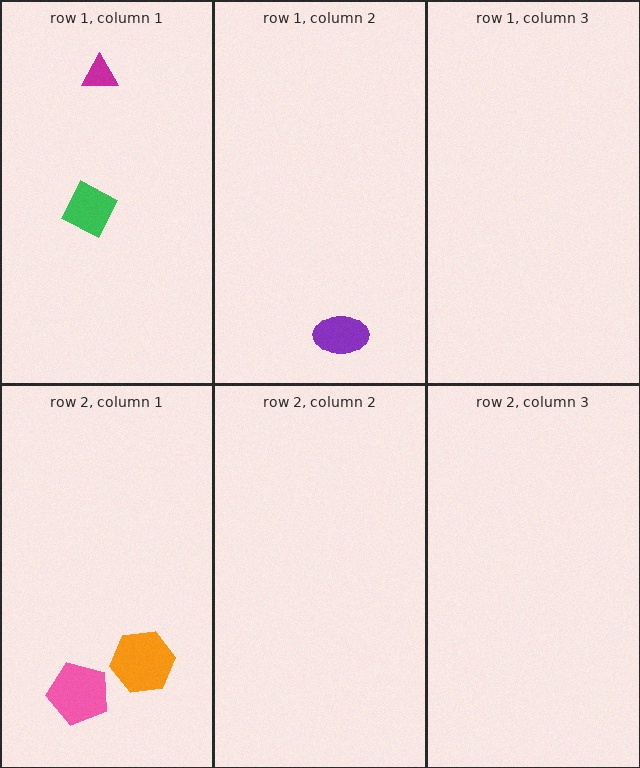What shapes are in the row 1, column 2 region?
The purple ellipse.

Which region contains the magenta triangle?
The row 1, column 1 region.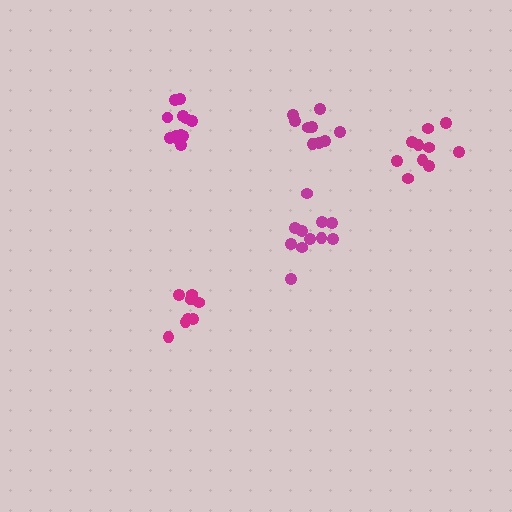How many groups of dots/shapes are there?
There are 5 groups.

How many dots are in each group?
Group 1: 9 dots, Group 2: 8 dots, Group 3: 11 dots, Group 4: 10 dots, Group 5: 12 dots (50 total).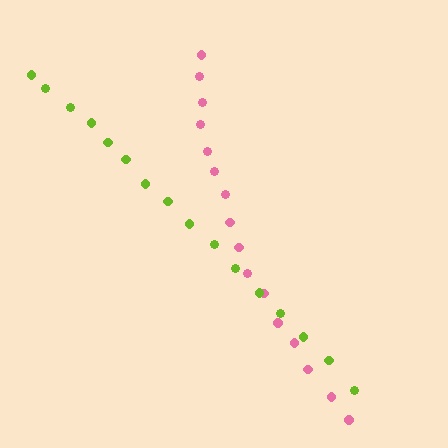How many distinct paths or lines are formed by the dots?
There are 2 distinct paths.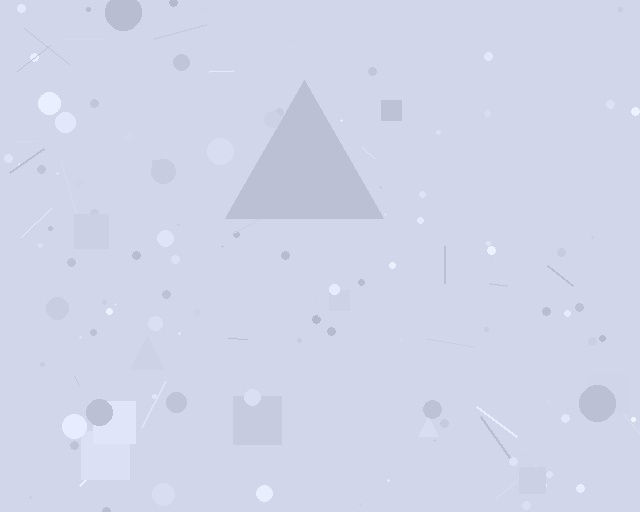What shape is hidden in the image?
A triangle is hidden in the image.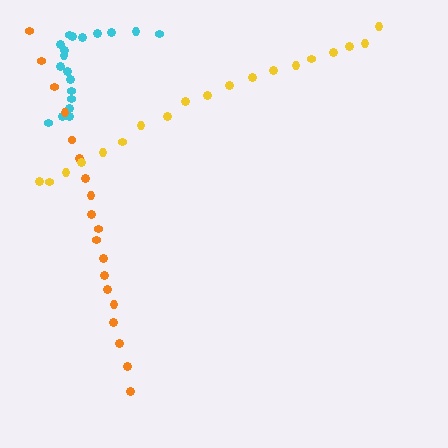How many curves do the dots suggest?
There are 3 distinct paths.